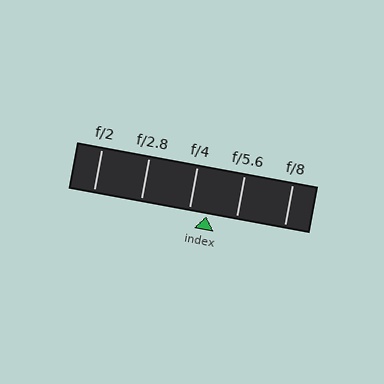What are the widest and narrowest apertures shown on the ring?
The widest aperture shown is f/2 and the narrowest is f/8.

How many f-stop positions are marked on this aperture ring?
There are 5 f-stop positions marked.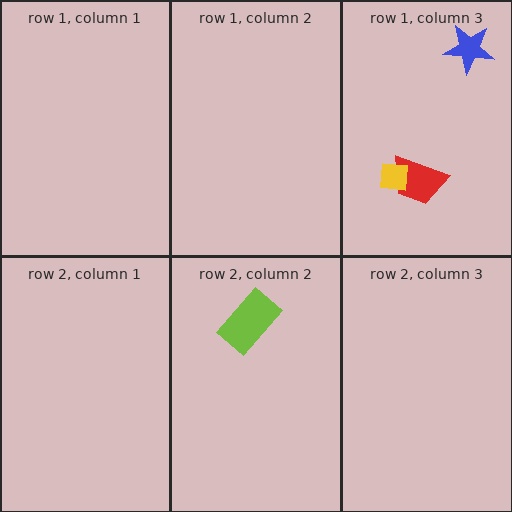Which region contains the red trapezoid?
The row 1, column 3 region.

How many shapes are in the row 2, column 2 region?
1.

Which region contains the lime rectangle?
The row 2, column 2 region.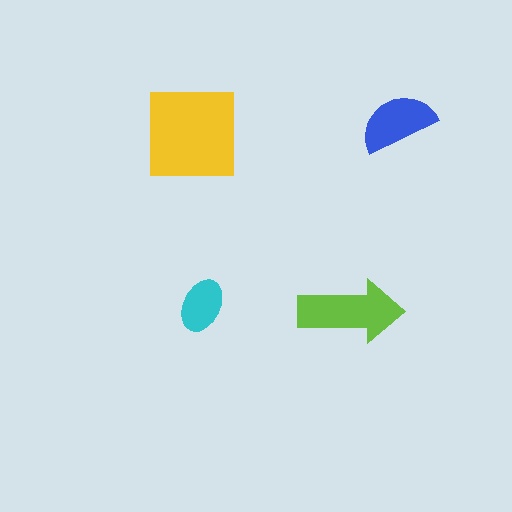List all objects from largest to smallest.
The yellow square, the lime arrow, the blue semicircle, the cyan ellipse.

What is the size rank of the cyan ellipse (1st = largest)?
4th.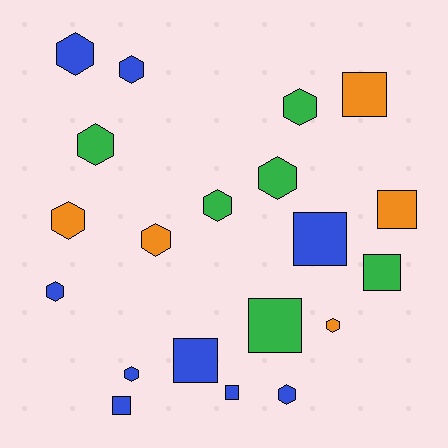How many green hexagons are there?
There are 4 green hexagons.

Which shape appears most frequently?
Hexagon, with 12 objects.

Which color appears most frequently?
Blue, with 9 objects.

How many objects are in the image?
There are 20 objects.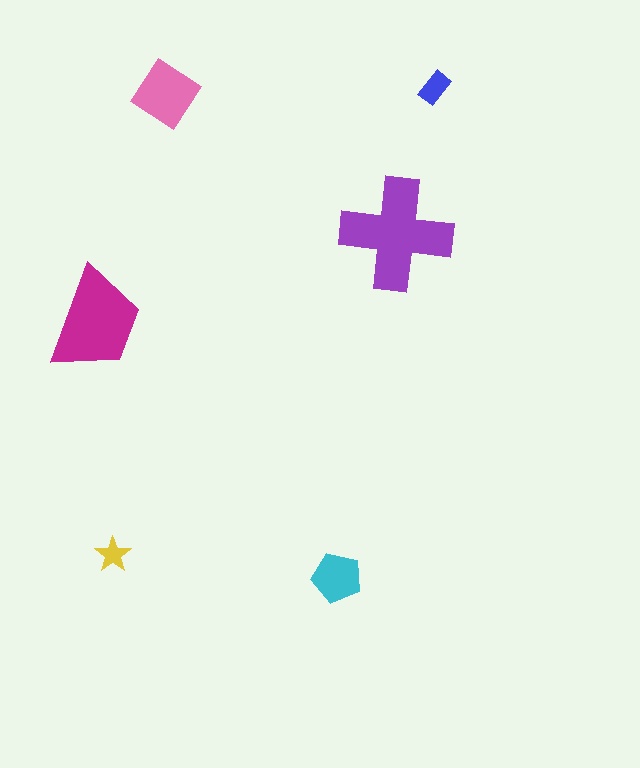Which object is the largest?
The purple cross.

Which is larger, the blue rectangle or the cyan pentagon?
The cyan pentagon.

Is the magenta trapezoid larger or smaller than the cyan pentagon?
Larger.